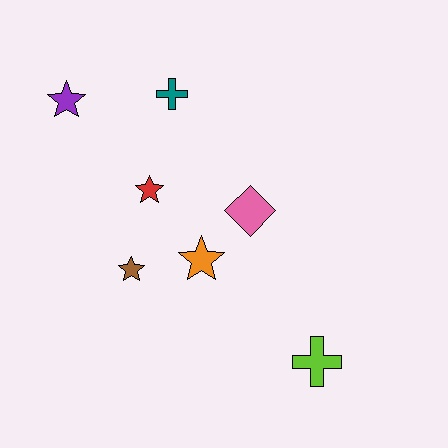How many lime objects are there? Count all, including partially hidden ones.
There is 1 lime object.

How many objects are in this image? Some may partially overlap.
There are 7 objects.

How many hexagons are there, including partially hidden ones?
There are no hexagons.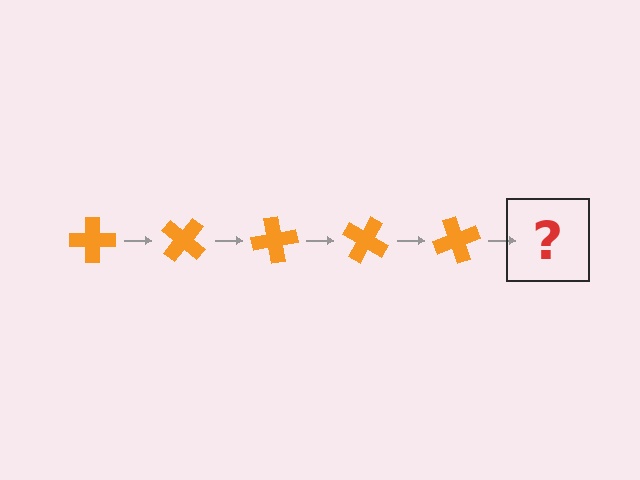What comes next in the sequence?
The next element should be an orange cross rotated 200 degrees.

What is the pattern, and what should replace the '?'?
The pattern is that the cross rotates 40 degrees each step. The '?' should be an orange cross rotated 200 degrees.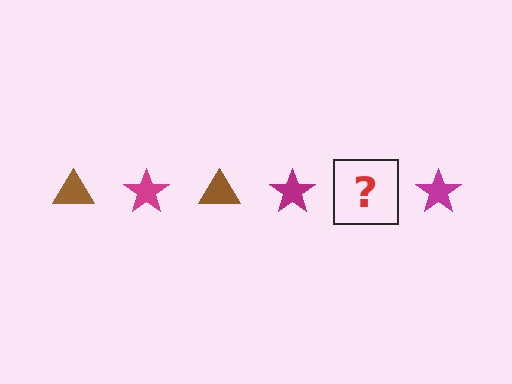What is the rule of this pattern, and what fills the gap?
The rule is that the pattern alternates between brown triangle and magenta star. The gap should be filled with a brown triangle.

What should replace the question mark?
The question mark should be replaced with a brown triangle.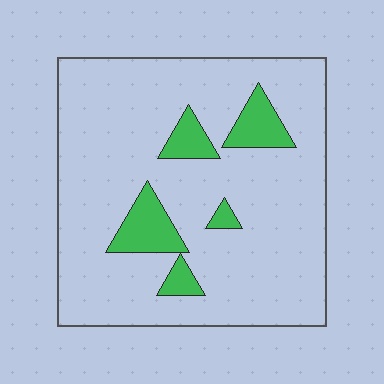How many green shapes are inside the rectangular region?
5.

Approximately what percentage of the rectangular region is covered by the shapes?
Approximately 15%.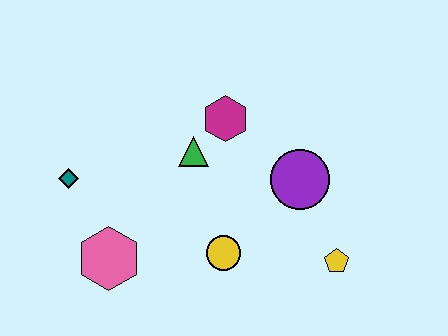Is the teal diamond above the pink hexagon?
Yes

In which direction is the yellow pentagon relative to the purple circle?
The yellow pentagon is below the purple circle.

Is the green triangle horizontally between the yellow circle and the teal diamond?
Yes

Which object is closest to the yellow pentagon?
The purple circle is closest to the yellow pentagon.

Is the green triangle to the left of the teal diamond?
No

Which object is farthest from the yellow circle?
The teal diamond is farthest from the yellow circle.